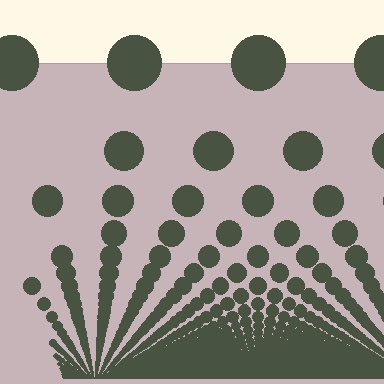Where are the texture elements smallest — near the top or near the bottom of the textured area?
Near the bottom.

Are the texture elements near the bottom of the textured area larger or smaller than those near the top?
Smaller. The gradient is inverted — elements near the bottom are smaller and denser.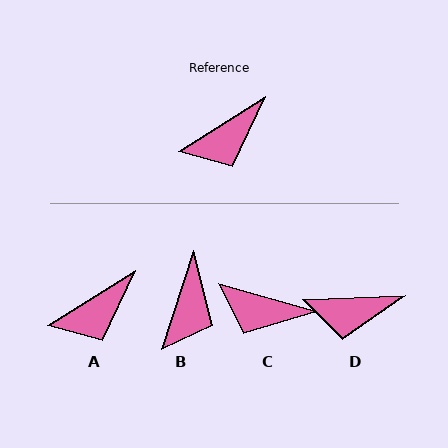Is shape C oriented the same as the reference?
No, it is off by about 48 degrees.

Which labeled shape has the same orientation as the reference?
A.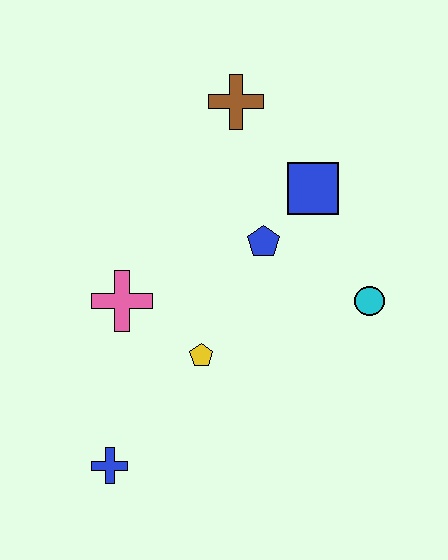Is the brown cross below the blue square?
No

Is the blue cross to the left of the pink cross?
Yes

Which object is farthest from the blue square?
The blue cross is farthest from the blue square.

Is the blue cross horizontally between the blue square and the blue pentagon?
No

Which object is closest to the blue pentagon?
The blue square is closest to the blue pentagon.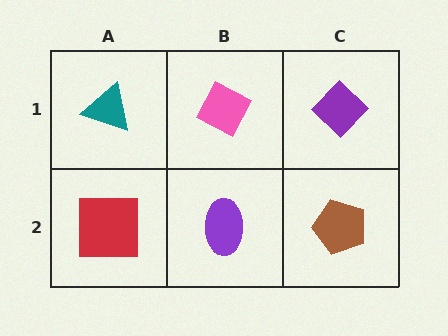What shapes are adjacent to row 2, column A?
A teal triangle (row 1, column A), a purple ellipse (row 2, column B).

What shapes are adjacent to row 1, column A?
A red square (row 2, column A), a pink diamond (row 1, column B).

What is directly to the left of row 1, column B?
A teal triangle.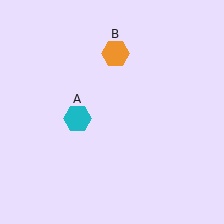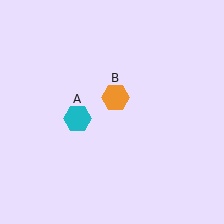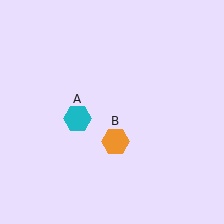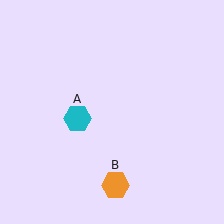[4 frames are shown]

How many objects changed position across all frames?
1 object changed position: orange hexagon (object B).